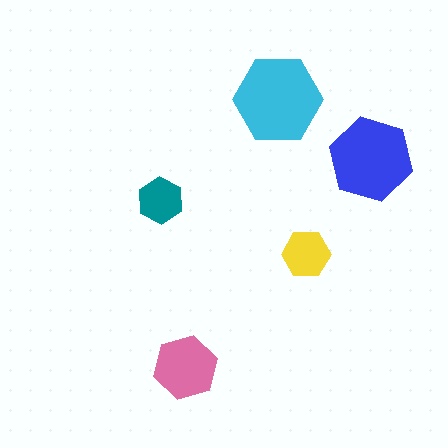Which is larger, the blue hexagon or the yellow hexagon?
The blue one.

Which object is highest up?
The cyan hexagon is topmost.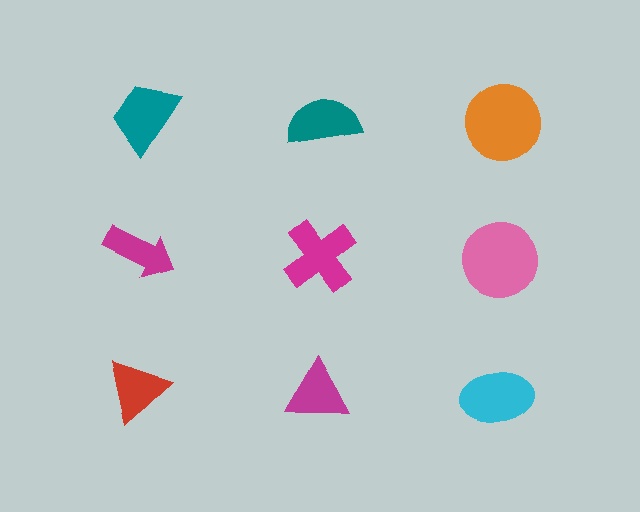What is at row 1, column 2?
A teal semicircle.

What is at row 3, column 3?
A cyan ellipse.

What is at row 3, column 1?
A red triangle.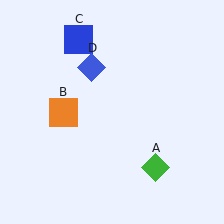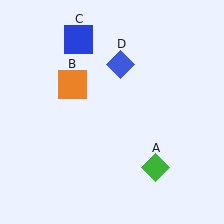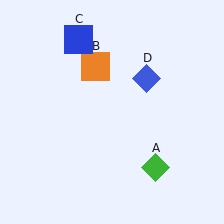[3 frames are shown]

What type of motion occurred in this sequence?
The orange square (object B), blue diamond (object D) rotated clockwise around the center of the scene.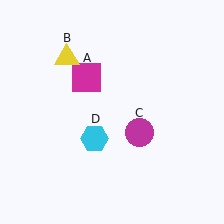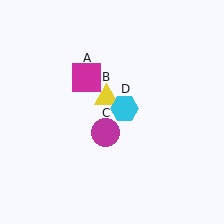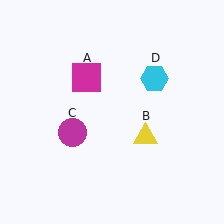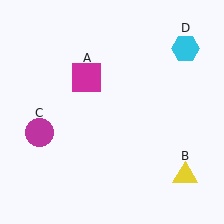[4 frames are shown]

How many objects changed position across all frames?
3 objects changed position: yellow triangle (object B), magenta circle (object C), cyan hexagon (object D).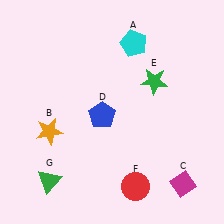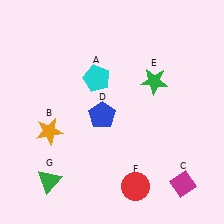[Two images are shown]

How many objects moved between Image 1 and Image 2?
1 object moved between the two images.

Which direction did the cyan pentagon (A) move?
The cyan pentagon (A) moved left.